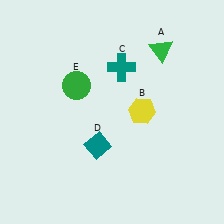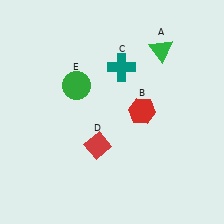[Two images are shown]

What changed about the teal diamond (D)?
In Image 1, D is teal. In Image 2, it changed to red.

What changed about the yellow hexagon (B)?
In Image 1, B is yellow. In Image 2, it changed to red.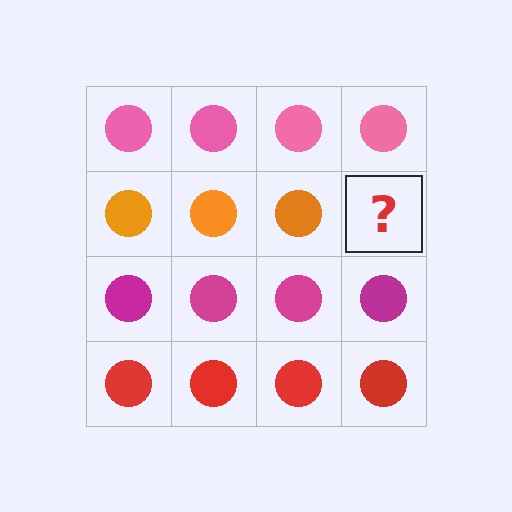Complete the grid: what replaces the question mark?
The question mark should be replaced with an orange circle.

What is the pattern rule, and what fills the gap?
The rule is that each row has a consistent color. The gap should be filled with an orange circle.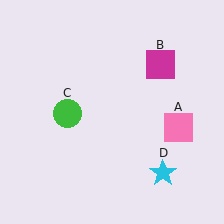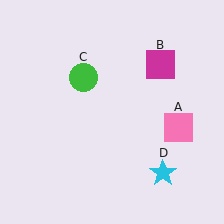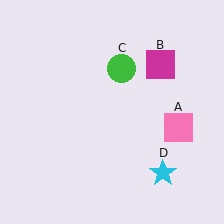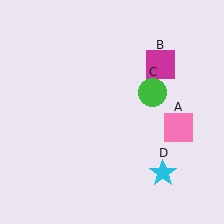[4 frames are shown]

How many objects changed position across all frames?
1 object changed position: green circle (object C).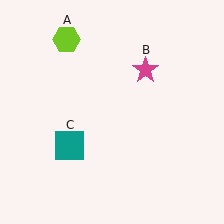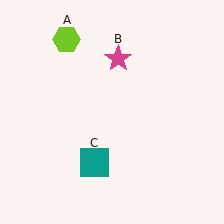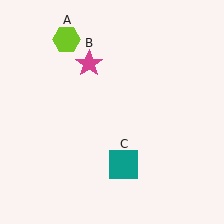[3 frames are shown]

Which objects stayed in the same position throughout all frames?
Lime hexagon (object A) remained stationary.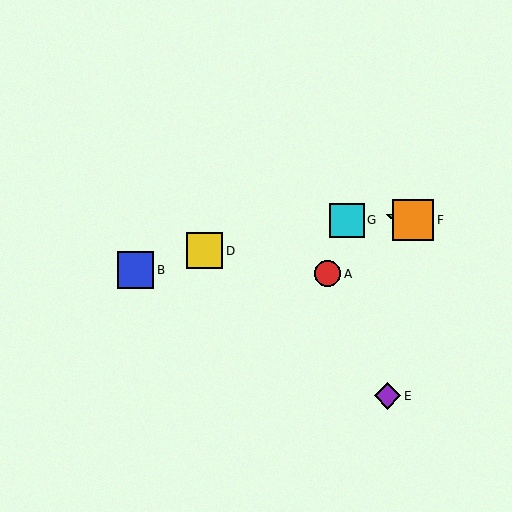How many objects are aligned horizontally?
3 objects (C, F, G) are aligned horizontally.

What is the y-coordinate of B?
Object B is at y≈270.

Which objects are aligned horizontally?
Objects C, F, G are aligned horizontally.